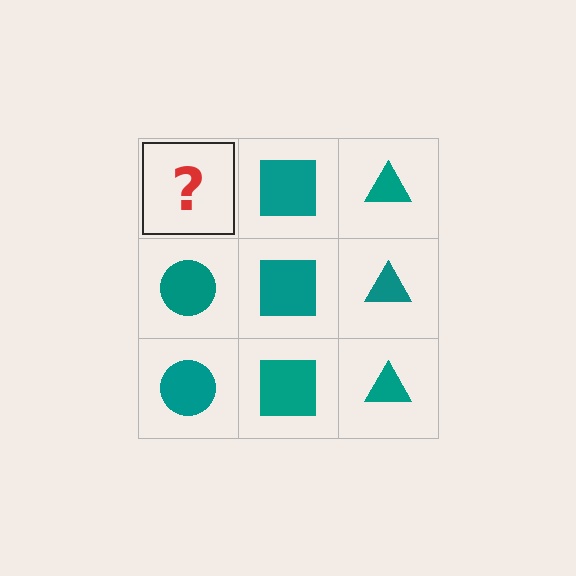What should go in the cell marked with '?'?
The missing cell should contain a teal circle.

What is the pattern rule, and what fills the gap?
The rule is that each column has a consistent shape. The gap should be filled with a teal circle.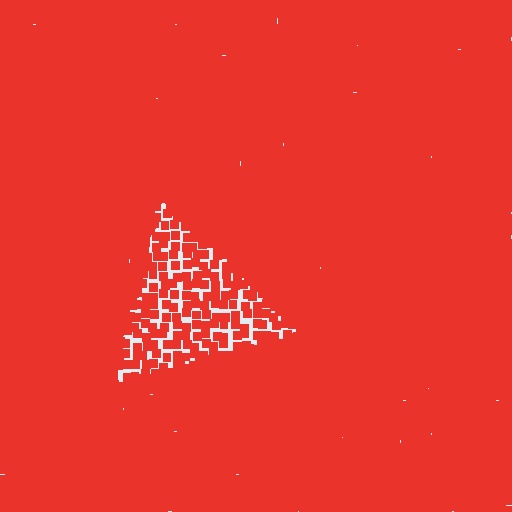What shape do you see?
I see a triangle.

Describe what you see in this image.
The image contains small red elements arranged at two different densities. A triangle-shaped region is visible where the elements are less densely packed than the surrounding area.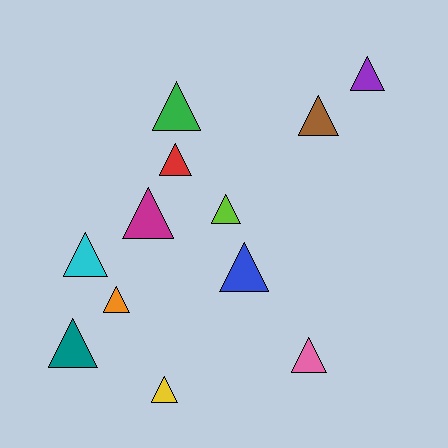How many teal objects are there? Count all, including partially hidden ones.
There is 1 teal object.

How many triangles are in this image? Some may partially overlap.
There are 12 triangles.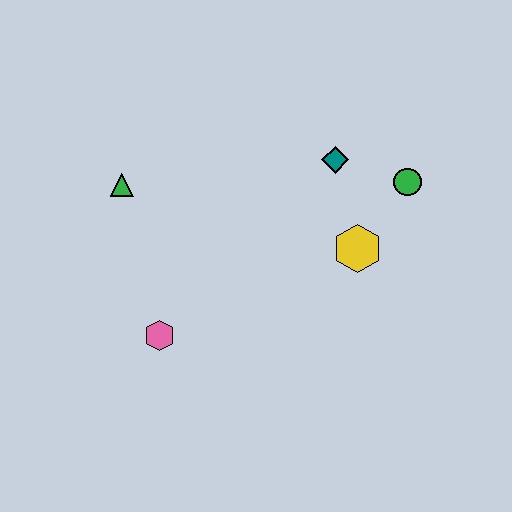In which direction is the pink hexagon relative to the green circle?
The pink hexagon is to the left of the green circle.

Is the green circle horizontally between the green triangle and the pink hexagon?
No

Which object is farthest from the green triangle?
The green circle is farthest from the green triangle.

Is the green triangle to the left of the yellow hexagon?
Yes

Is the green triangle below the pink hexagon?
No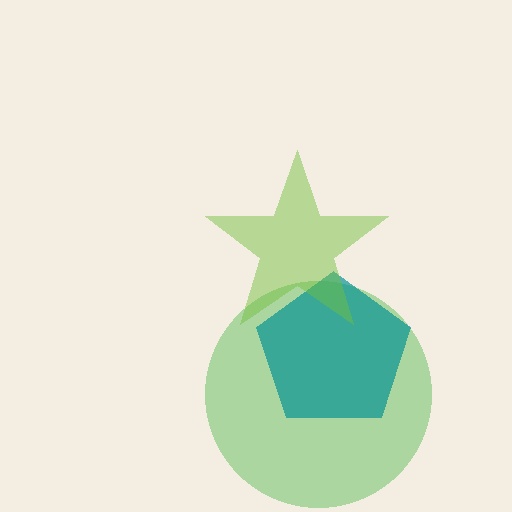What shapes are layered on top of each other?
The layered shapes are: a green circle, a teal pentagon, a lime star.